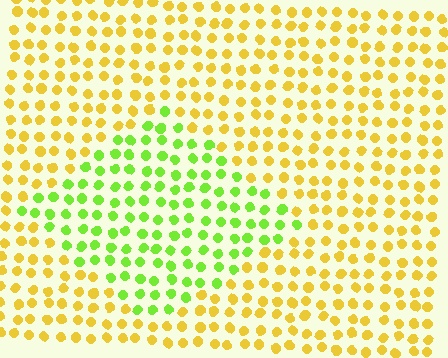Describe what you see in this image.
The image is filled with small yellow elements in a uniform arrangement. A diamond-shaped region is visible where the elements are tinted to a slightly different hue, forming a subtle color boundary.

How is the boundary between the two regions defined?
The boundary is defined purely by a slight shift in hue (about 50 degrees). Spacing, size, and orientation are identical on both sides.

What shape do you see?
I see a diamond.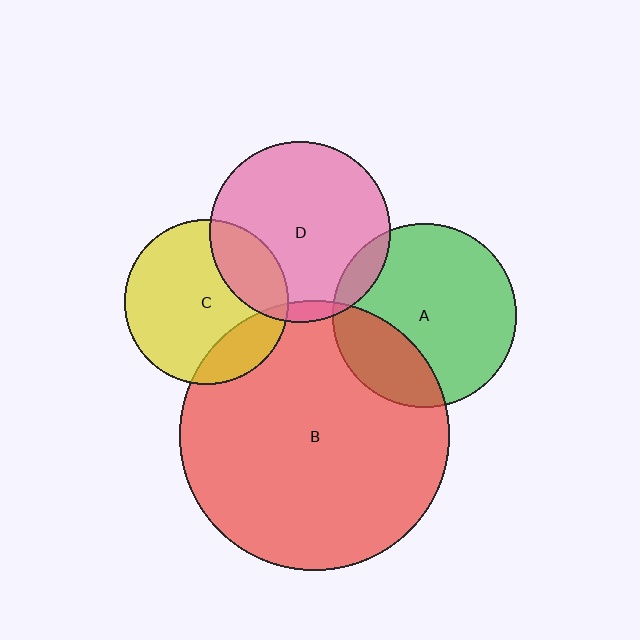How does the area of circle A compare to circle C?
Approximately 1.2 times.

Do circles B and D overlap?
Yes.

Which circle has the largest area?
Circle B (red).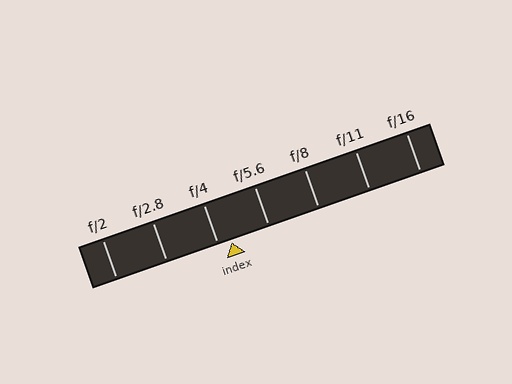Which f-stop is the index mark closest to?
The index mark is closest to f/4.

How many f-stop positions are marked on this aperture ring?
There are 7 f-stop positions marked.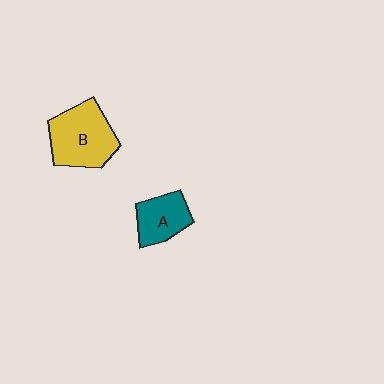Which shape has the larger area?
Shape B (yellow).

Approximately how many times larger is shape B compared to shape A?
Approximately 1.6 times.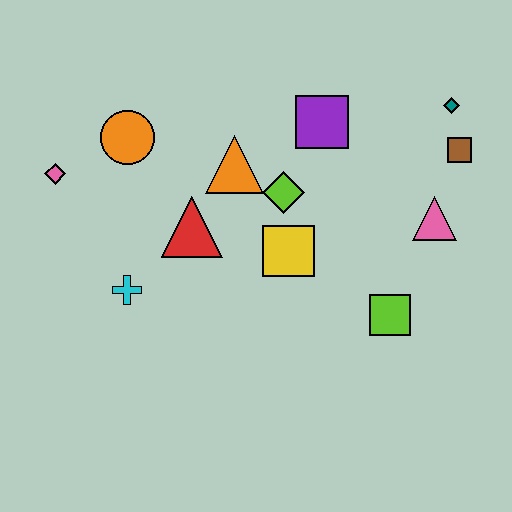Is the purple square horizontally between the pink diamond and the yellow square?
No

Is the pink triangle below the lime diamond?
Yes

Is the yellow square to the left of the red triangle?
No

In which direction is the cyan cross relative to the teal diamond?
The cyan cross is to the left of the teal diamond.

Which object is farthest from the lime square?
The pink diamond is farthest from the lime square.